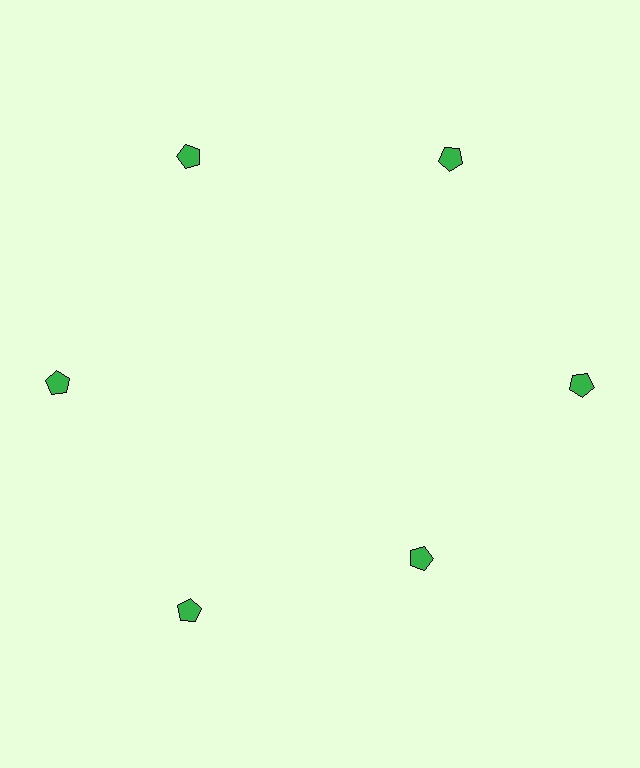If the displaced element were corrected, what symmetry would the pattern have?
It would have 6-fold rotational symmetry — the pattern would map onto itself every 60 degrees.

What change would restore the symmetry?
The symmetry would be restored by moving it outward, back onto the ring so that all 6 pentagons sit at equal angles and equal distance from the center.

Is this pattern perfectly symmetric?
No. The 6 green pentagons are arranged in a ring, but one element near the 5 o'clock position is pulled inward toward the center, breaking the 6-fold rotational symmetry.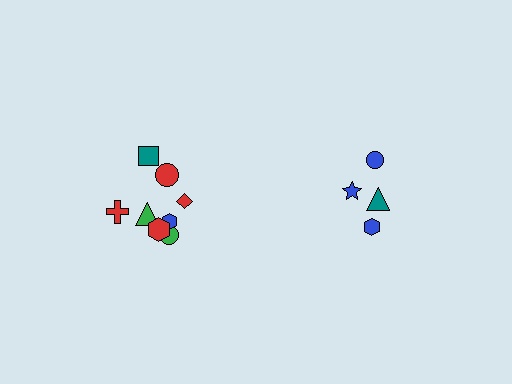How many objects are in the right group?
There are 4 objects.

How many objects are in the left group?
There are 8 objects.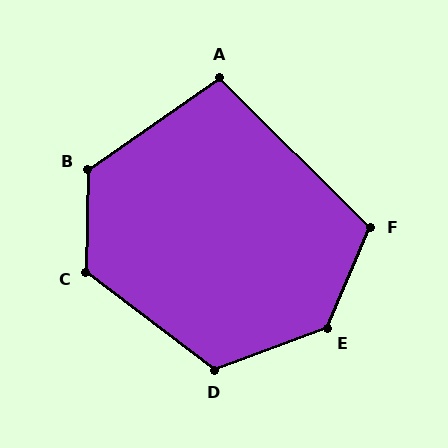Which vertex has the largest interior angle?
E, at approximately 134 degrees.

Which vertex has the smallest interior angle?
A, at approximately 100 degrees.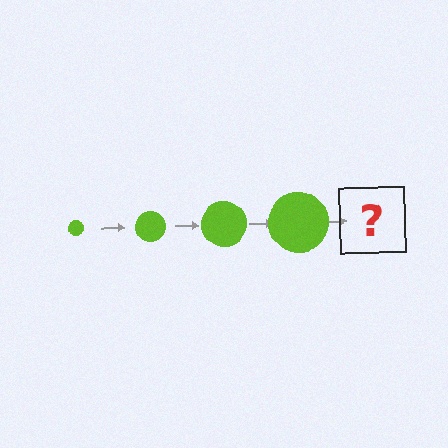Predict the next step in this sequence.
The next step is a lime circle, larger than the previous one.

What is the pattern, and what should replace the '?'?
The pattern is that the circle gets progressively larger each step. The '?' should be a lime circle, larger than the previous one.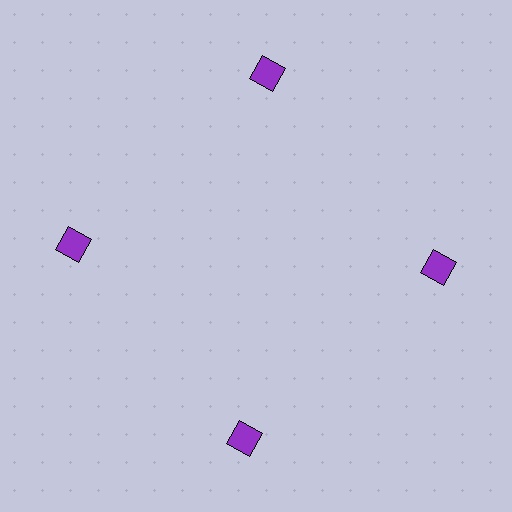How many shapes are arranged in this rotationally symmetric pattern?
There are 4 shapes, arranged in 4 groups of 1.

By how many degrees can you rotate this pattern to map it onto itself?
The pattern maps onto itself every 90 degrees of rotation.